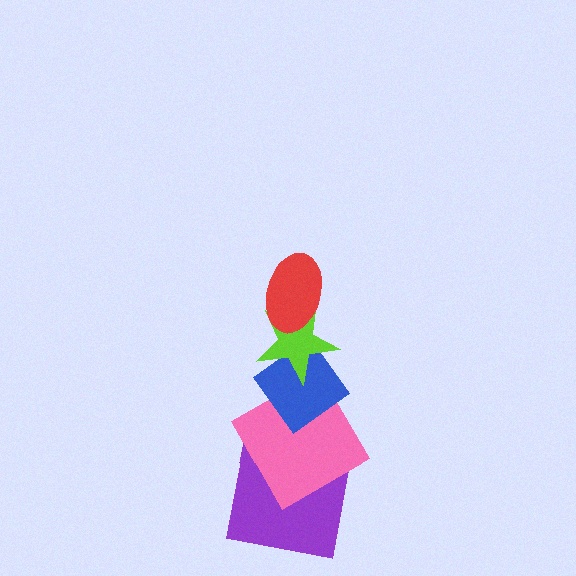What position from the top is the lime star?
The lime star is 2nd from the top.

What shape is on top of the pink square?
The blue diamond is on top of the pink square.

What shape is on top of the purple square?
The pink square is on top of the purple square.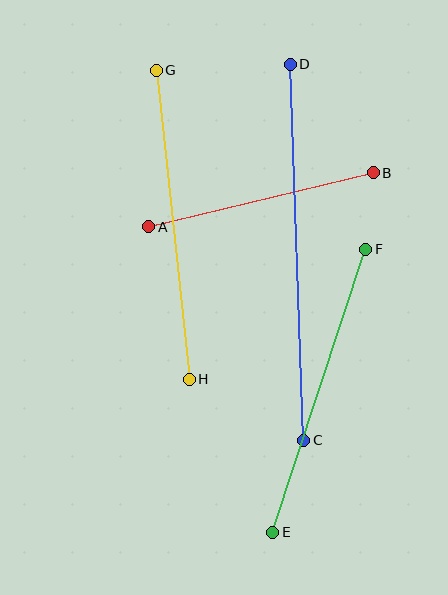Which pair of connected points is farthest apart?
Points C and D are farthest apart.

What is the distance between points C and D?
The distance is approximately 377 pixels.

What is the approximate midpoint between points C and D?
The midpoint is at approximately (297, 252) pixels.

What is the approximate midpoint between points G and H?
The midpoint is at approximately (173, 225) pixels.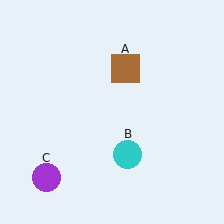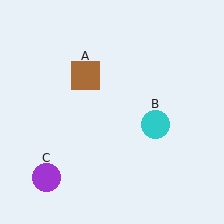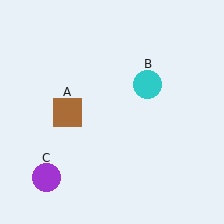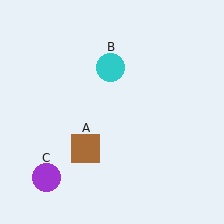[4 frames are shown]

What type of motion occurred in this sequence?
The brown square (object A), cyan circle (object B) rotated counterclockwise around the center of the scene.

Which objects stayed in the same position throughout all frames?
Purple circle (object C) remained stationary.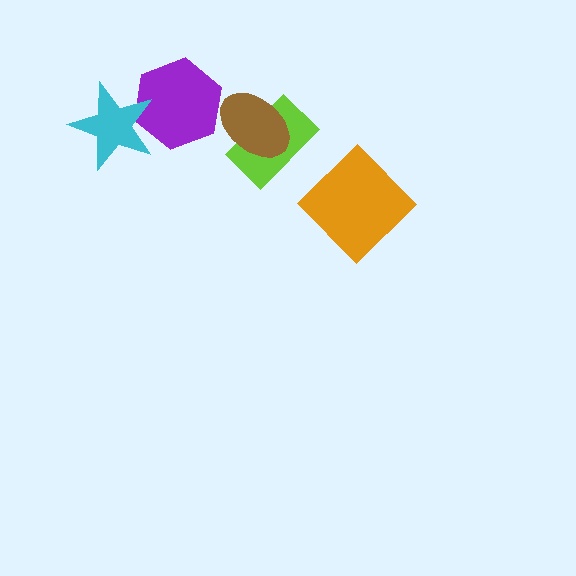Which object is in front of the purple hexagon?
The cyan star is in front of the purple hexagon.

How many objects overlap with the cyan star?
1 object overlaps with the cyan star.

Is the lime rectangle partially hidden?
Yes, it is partially covered by another shape.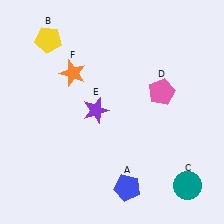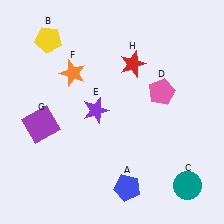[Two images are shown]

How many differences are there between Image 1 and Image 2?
There are 2 differences between the two images.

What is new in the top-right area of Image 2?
A red star (H) was added in the top-right area of Image 2.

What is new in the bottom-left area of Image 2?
A purple square (G) was added in the bottom-left area of Image 2.